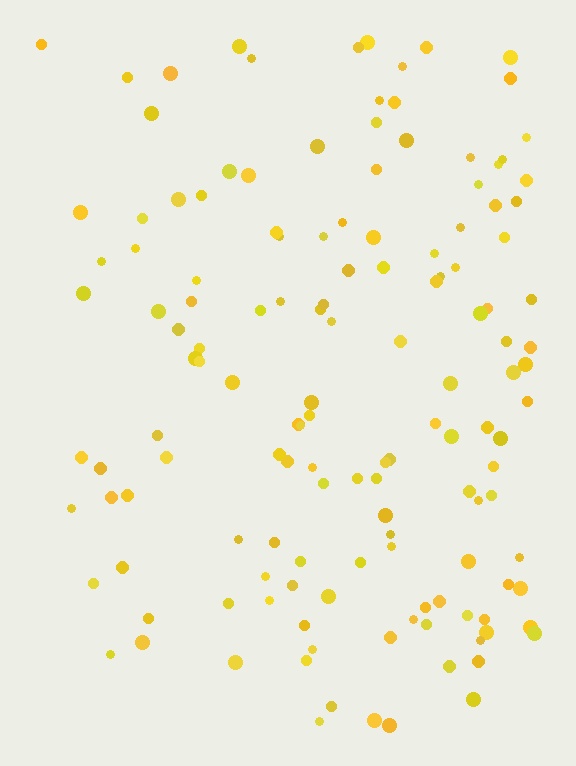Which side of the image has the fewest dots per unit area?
The left.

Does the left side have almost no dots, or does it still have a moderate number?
Still a moderate number, just noticeably fewer than the right.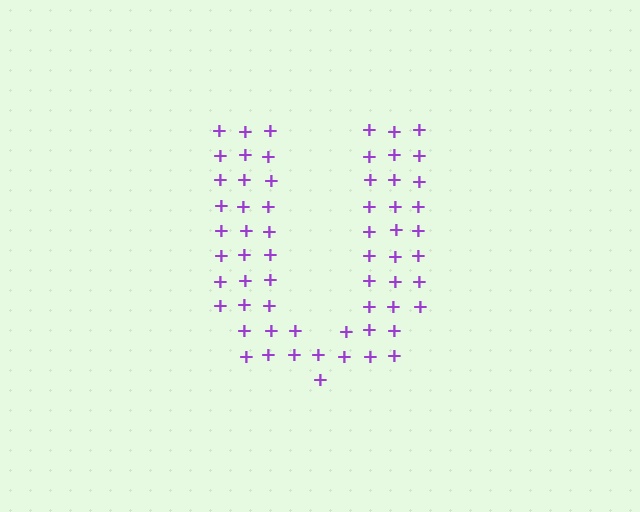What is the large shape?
The large shape is the letter U.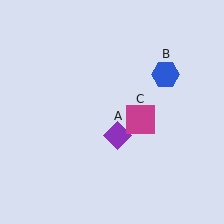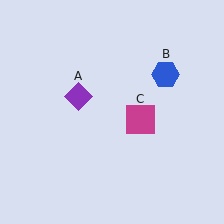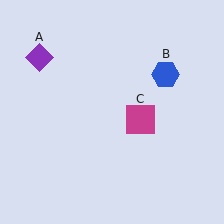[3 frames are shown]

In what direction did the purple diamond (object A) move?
The purple diamond (object A) moved up and to the left.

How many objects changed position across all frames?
1 object changed position: purple diamond (object A).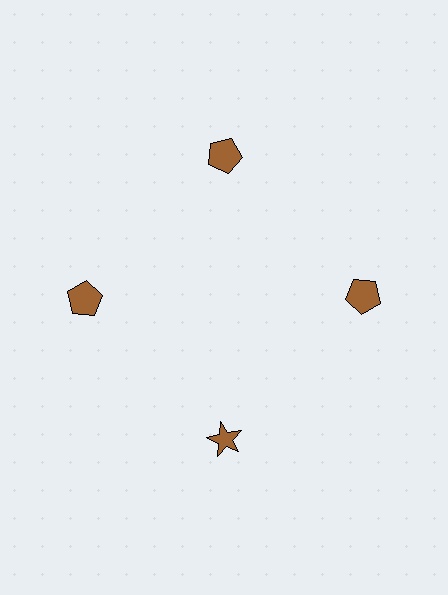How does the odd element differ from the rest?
It has a different shape: star instead of pentagon.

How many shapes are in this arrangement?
There are 4 shapes arranged in a ring pattern.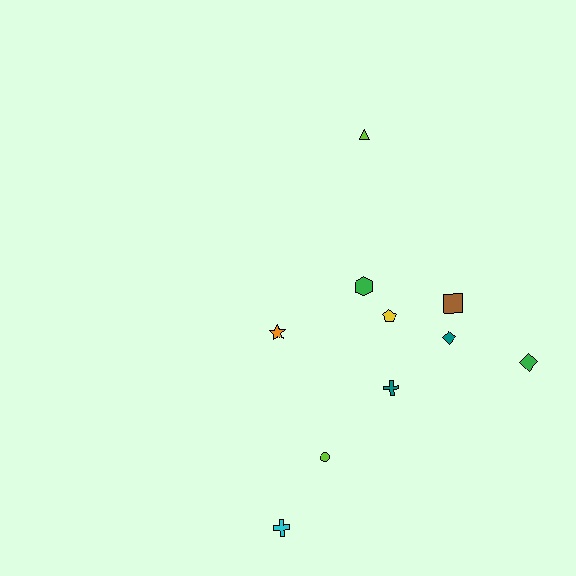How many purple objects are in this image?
There are no purple objects.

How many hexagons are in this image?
There is 1 hexagon.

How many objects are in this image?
There are 10 objects.